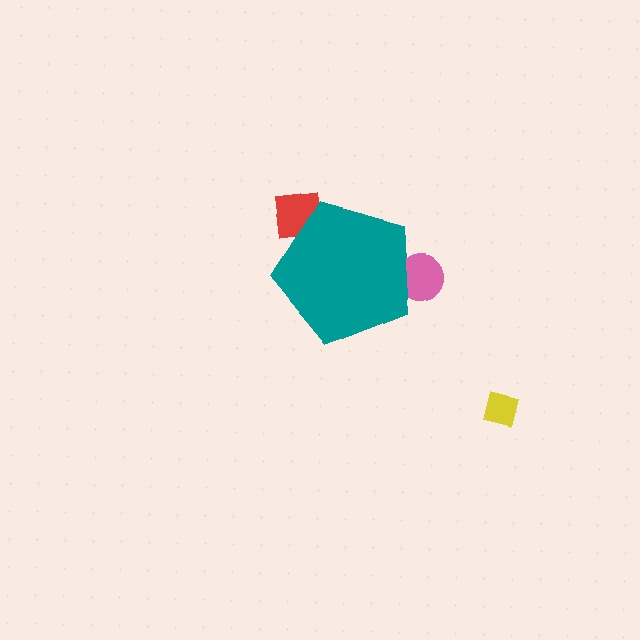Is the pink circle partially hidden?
Yes, the pink circle is partially hidden behind the teal pentagon.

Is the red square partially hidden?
Yes, the red square is partially hidden behind the teal pentagon.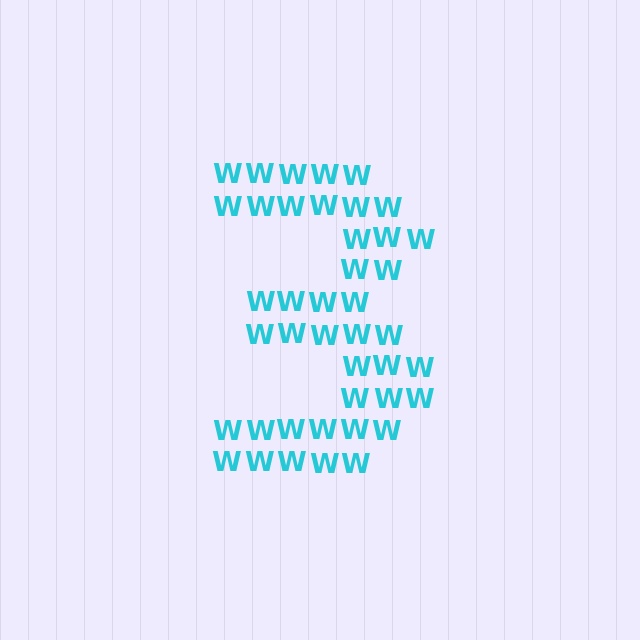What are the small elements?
The small elements are letter W's.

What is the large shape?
The large shape is the digit 3.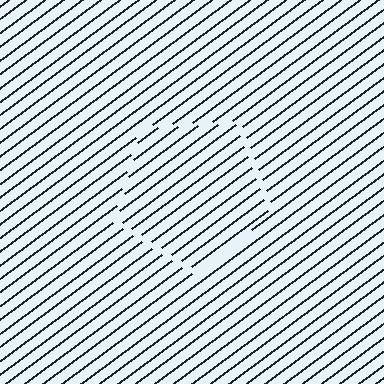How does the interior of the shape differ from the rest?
The interior of the shape contains the same grating, shifted by half a period — the contour is defined by the phase discontinuity where line-ends from the inner and outer gratings abut.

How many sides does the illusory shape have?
5 sides — the line-ends trace a pentagon.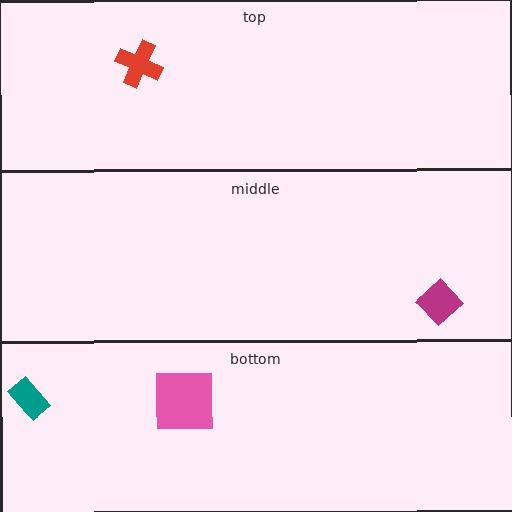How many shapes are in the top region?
1.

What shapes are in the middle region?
The magenta diamond.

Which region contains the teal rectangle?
The bottom region.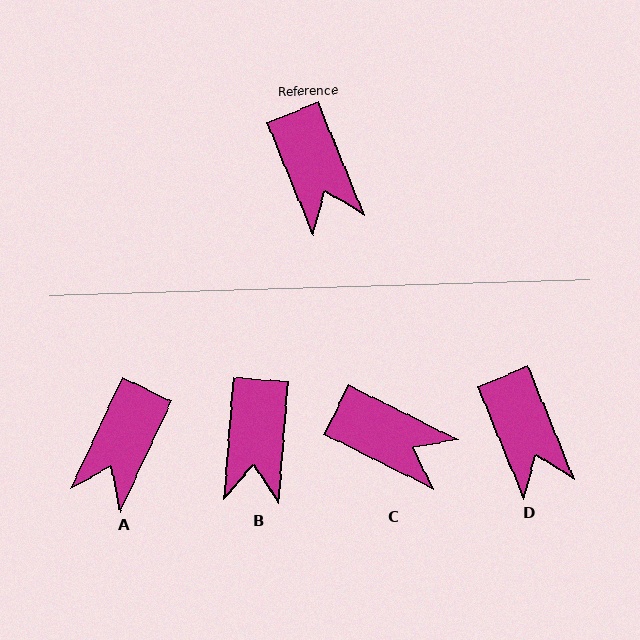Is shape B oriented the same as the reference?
No, it is off by about 27 degrees.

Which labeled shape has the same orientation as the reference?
D.